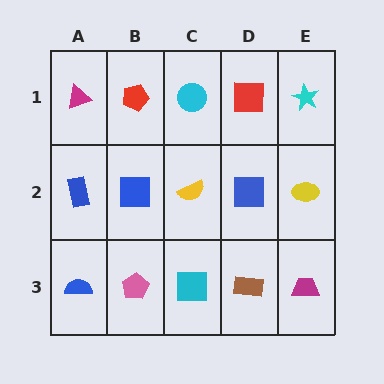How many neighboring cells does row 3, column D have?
3.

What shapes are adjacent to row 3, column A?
A blue rectangle (row 2, column A), a pink pentagon (row 3, column B).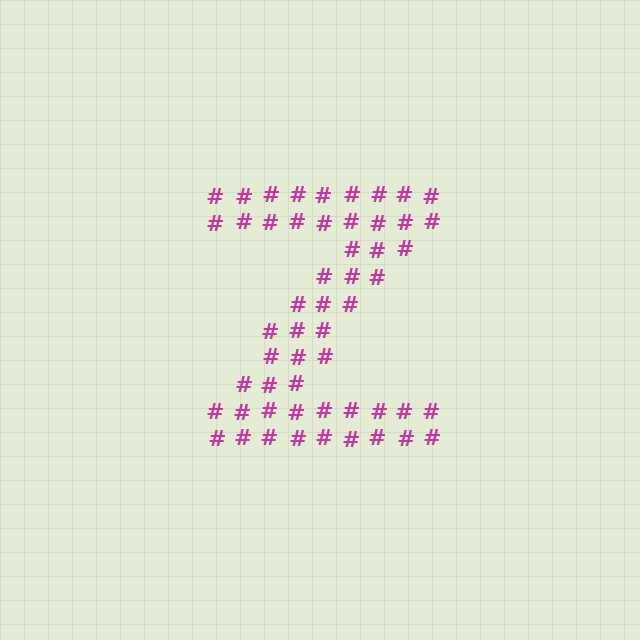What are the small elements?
The small elements are hash symbols.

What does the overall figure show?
The overall figure shows the letter Z.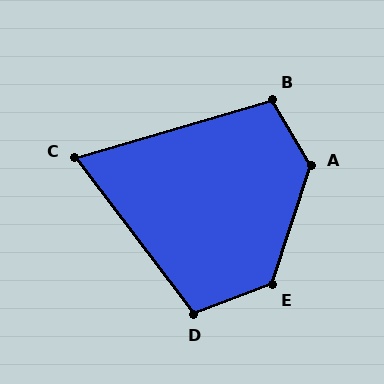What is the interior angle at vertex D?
Approximately 106 degrees (obtuse).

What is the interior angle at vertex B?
Approximately 104 degrees (obtuse).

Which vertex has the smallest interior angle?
C, at approximately 69 degrees.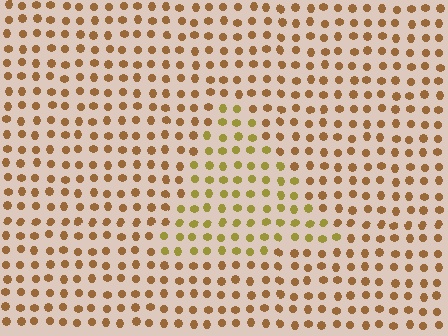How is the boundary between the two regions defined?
The boundary is defined purely by a slight shift in hue (about 29 degrees). Spacing, size, and orientation are identical on both sides.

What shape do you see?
I see a triangle.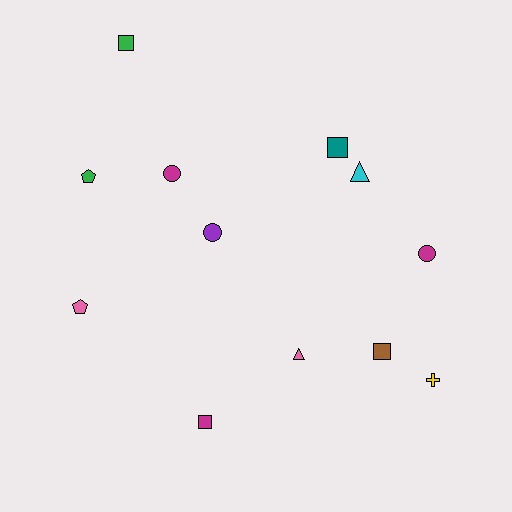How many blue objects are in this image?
There are no blue objects.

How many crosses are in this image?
There is 1 cross.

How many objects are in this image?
There are 12 objects.